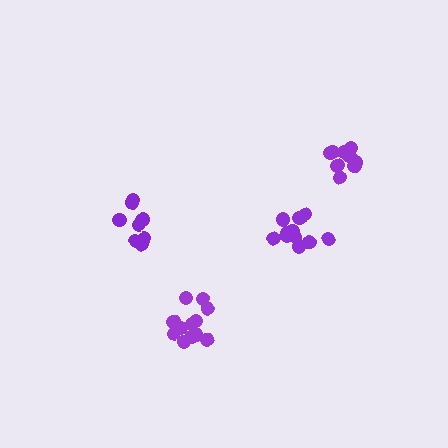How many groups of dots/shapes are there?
There are 4 groups.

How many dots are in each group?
Group 1: 8 dots, Group 2: 12 dots, Group 3: 9 dots, Group 4: 11 dots (40 total).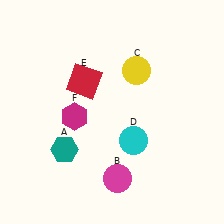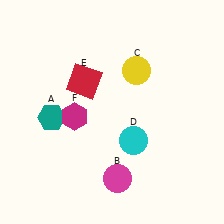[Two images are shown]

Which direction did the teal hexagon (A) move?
The teal hexagon (A) moved up.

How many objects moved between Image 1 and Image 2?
1 object moved between the two images.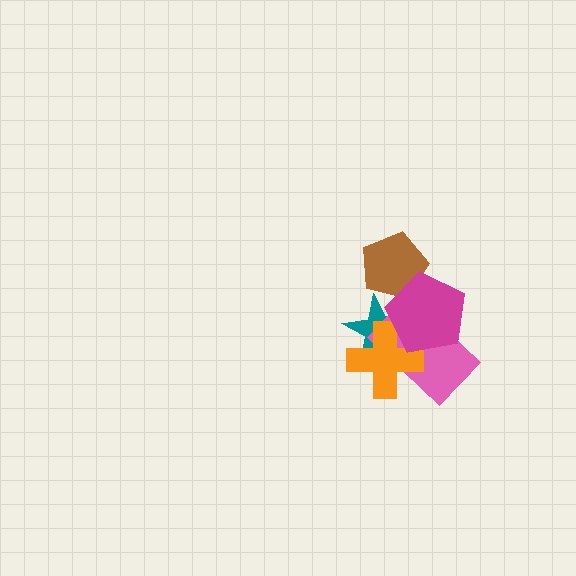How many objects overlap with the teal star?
3 objects overlap with the teal star.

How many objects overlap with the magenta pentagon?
4 objects overlap with the magenta pentagon.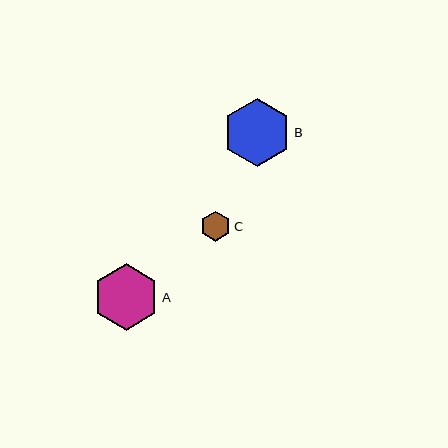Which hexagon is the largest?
Hexagon B is the largest with a size of approximately 69 pixels.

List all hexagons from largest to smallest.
From largest to smallest: B, A, C.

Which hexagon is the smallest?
Hexagon C is the smallest with a size of approximately 30 pixels.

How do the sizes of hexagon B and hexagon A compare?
Hexagon B and hexagon A are approximately the same size.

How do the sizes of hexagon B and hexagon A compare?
Hexagon B and hexagon A are approximately the same size.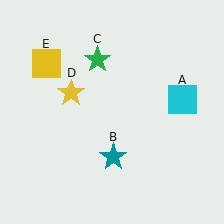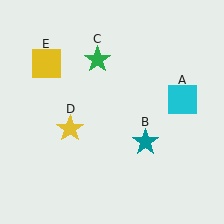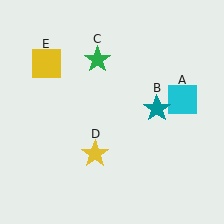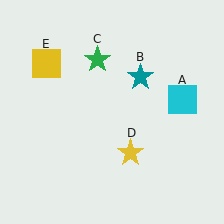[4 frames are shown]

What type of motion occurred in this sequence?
The teal star (object B), yellow star (object D) rotated counterclockwise around the center of the scene.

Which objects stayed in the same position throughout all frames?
Cyan square (object A) and green star (object C) and yellow square (object E) remained stationary.